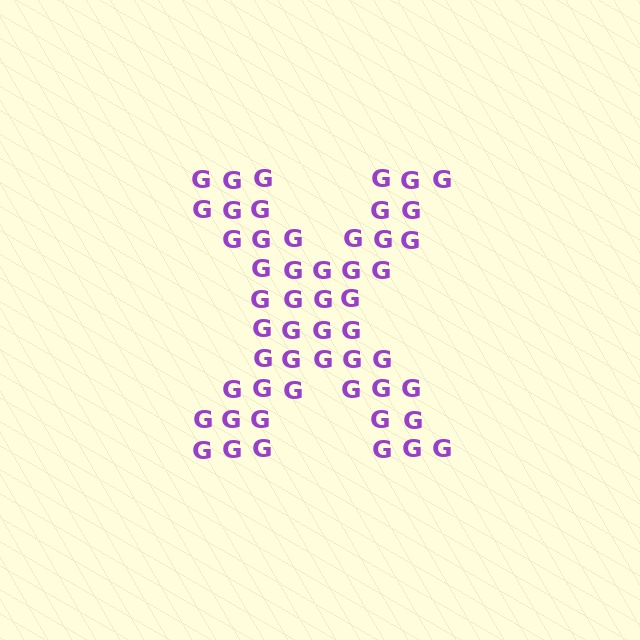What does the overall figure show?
The overall figure shows the letter X.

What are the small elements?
The small elements are letter G's.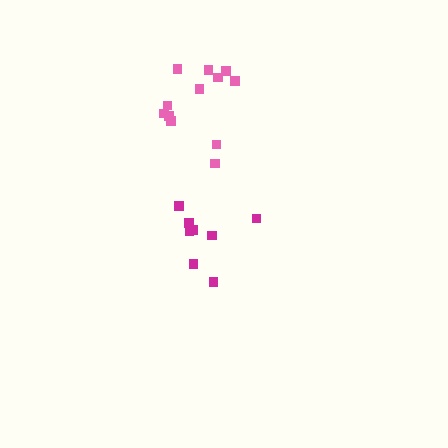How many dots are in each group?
Group 1: 8 dots, Group 2: 12 dots (20 total).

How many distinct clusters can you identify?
There are 2 distinct clusters.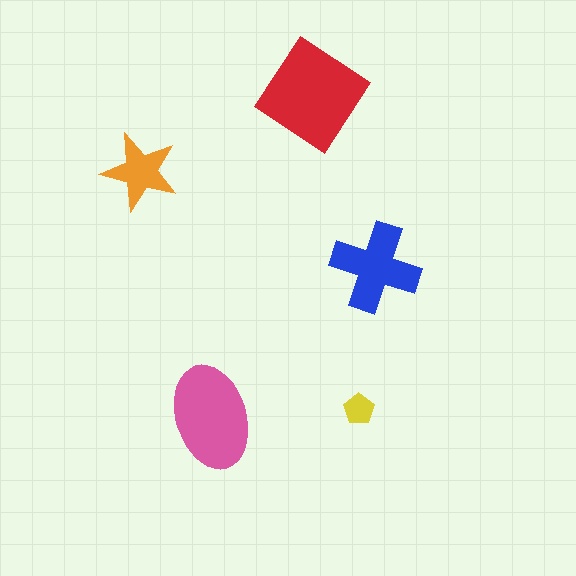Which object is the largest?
The red diamond.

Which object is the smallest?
The yellow pentagon.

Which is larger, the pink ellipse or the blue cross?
The pink ellipse.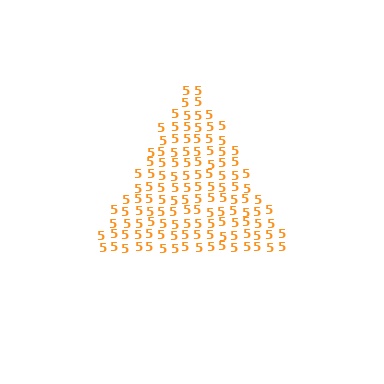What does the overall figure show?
The overall figure shows a triangle.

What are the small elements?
The small elements are digit 5's.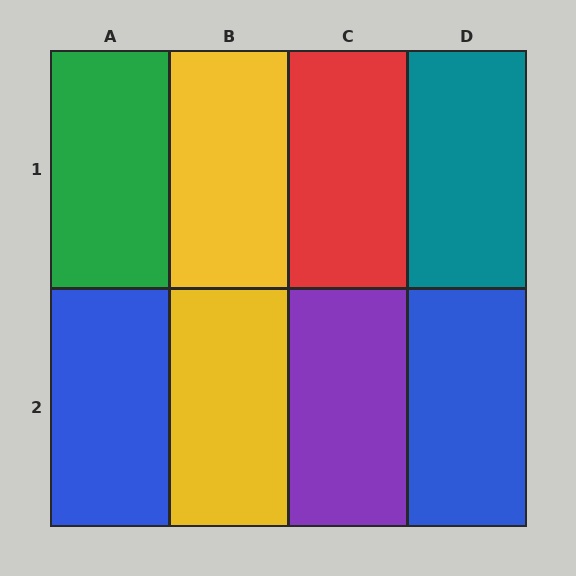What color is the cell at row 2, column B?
Yellow.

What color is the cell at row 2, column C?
Purple.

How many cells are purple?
1 cell is purple.